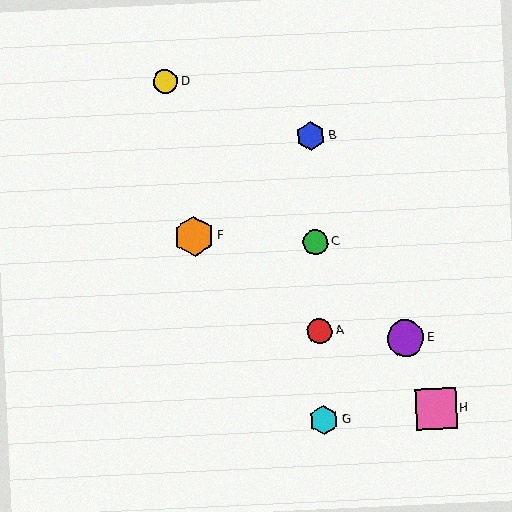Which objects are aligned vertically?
Objects A, B, C, G are aligned vertically.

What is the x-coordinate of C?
Object C is at x≈316.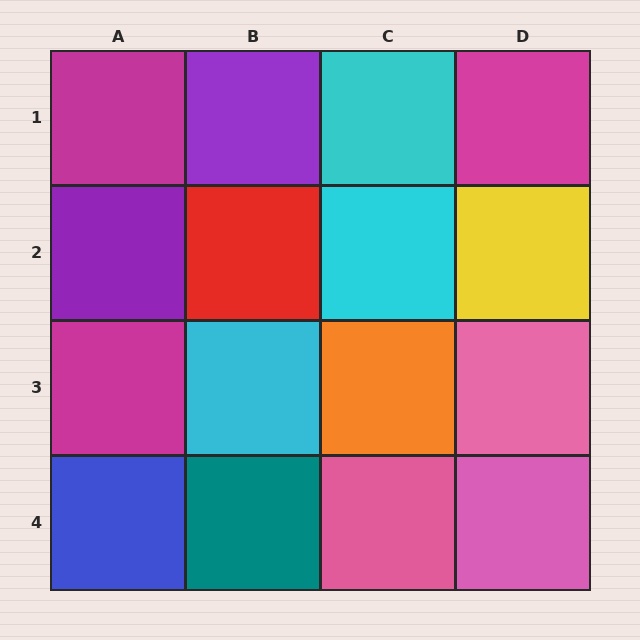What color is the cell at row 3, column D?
Pink.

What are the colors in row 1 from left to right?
Magenta, purple, cyan, magenta.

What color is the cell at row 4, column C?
Pink.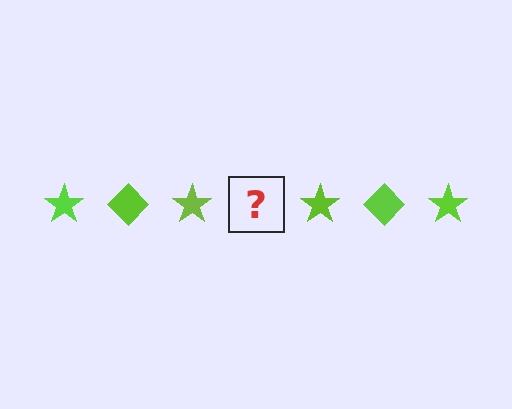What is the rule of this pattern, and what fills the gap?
The rule is that the pattern cycles through star, diamond shapes in lime. The gap should be filled with a lime diamond.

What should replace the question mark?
The question mark should be replaced with a lime diamond.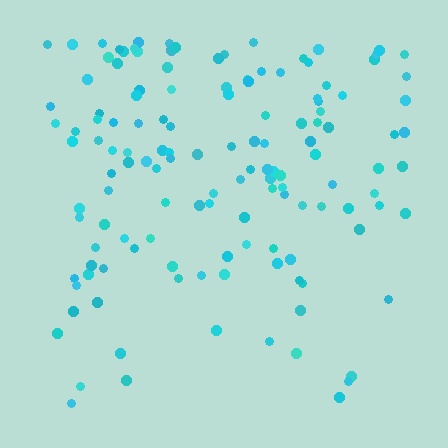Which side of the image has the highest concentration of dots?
The top.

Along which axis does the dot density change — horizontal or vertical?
Vertical.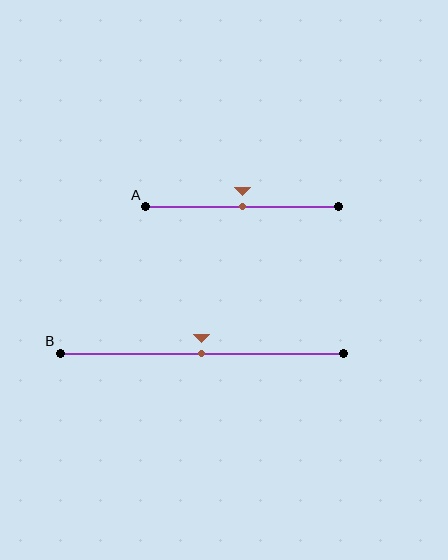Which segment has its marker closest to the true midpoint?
Segment A has its marker closest to the true midpoint.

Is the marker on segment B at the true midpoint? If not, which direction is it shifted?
Yes, the marker on segment B is at the true midpoint.